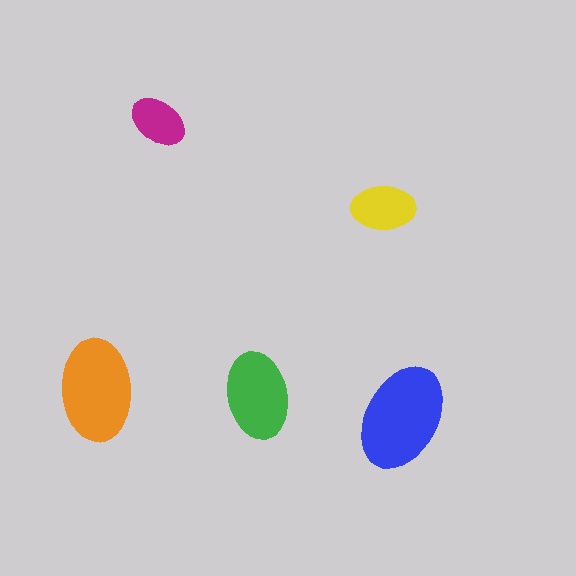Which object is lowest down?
The blue ellipse is bottommost.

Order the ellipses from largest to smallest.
the blue one, the orange one, the green one, the yellow one, the magenta one.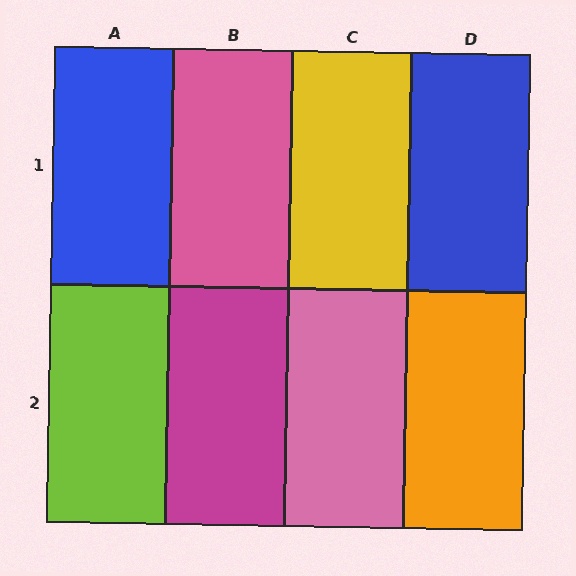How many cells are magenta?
1 cell is magenta.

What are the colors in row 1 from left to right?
Blue, pink, yellow, blue.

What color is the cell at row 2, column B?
Magenta.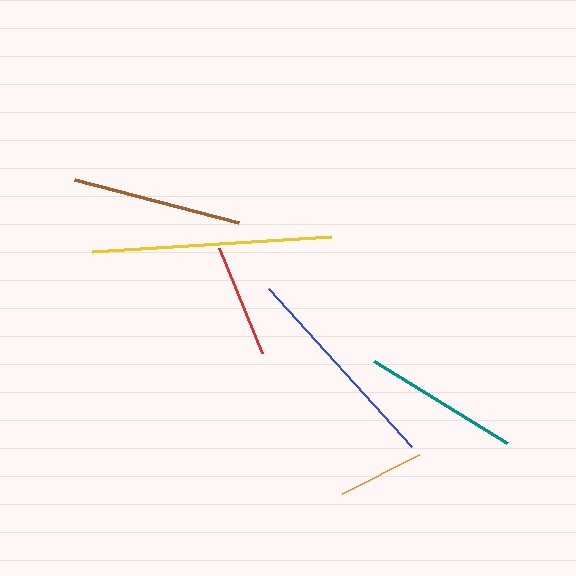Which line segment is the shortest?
The orange line is the shortest at approximately 87 pixels.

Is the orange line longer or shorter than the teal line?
The teal line is longer than the orange line.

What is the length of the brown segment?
The brown segment is approximately 169 pixels long.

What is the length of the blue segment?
The blue segment is approximately 214 pixels long.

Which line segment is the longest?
The yellow line is the longest at approximately 240 pixels.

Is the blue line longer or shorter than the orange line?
The blue line is longer than the orange line.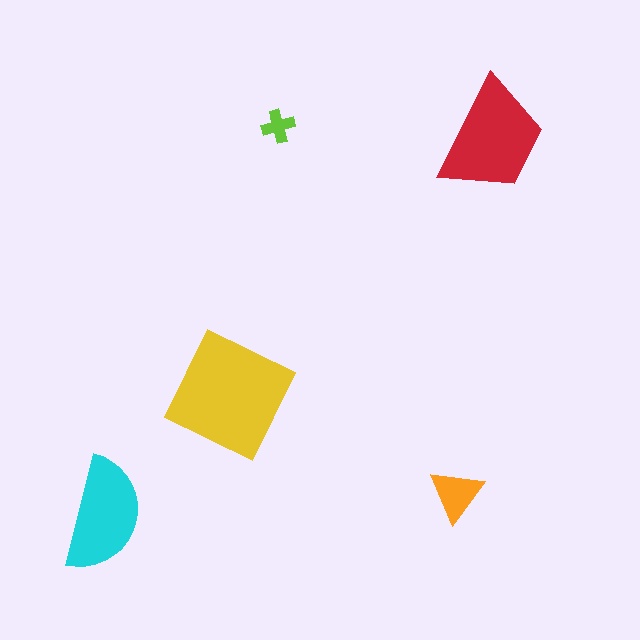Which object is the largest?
The yellow square.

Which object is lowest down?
The cyan semicircle is bottommost.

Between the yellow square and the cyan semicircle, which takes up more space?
The yellow square.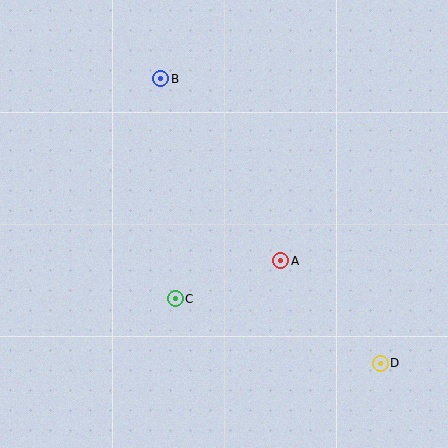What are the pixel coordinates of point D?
Point D is at (380, 363).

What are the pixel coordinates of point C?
Point C is at (175, 299).